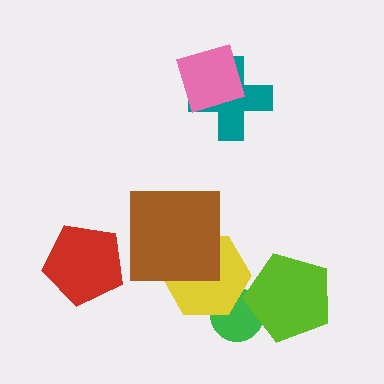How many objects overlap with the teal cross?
1 object overlaps with the teal cross.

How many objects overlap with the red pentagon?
0 objects overlap with the red pentagon.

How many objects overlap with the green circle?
2 objects overlap with the green circle.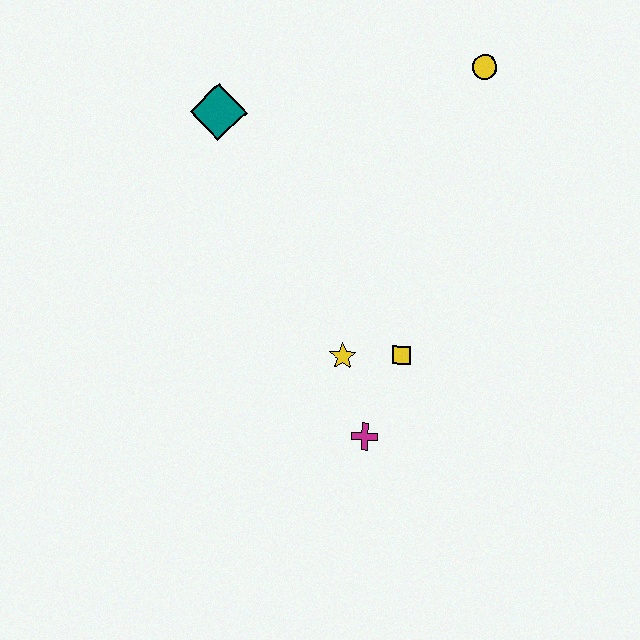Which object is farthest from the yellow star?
The yellow circle is farthest from the yellow star.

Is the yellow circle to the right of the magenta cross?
Yes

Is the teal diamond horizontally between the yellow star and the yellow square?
No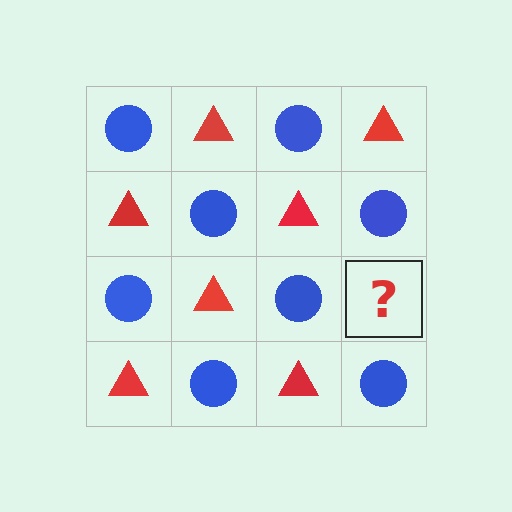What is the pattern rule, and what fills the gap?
The rule is that it alternates blue circle and red triangle in a checkerboard pattern. The gap should be filled with a red triangle.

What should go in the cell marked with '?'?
The missing cell should contain a red triangle.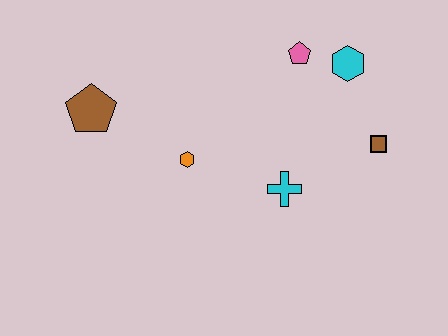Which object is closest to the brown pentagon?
The orange hexagon is closest to the brown pentagon.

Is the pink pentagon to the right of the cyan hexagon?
No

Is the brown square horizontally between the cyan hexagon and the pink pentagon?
No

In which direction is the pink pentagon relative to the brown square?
The pink pentagon is above the brown square.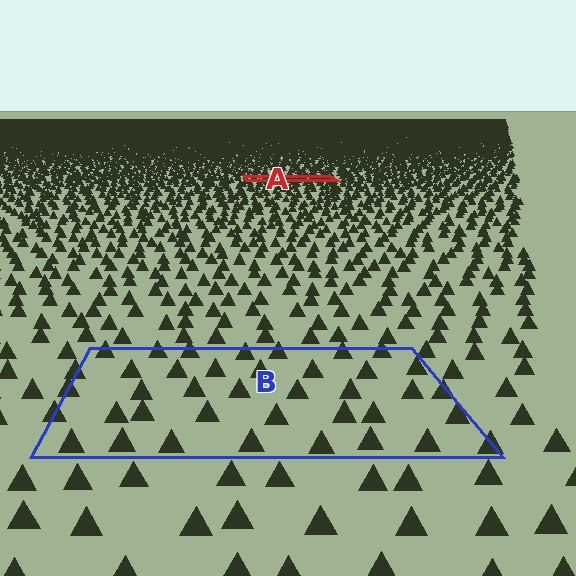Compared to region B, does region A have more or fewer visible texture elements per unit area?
Region A has more texture elements per unit area — they are packed more densely because it is farther away.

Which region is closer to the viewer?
Region B is closer. The texture elements there are larger and more spread out.